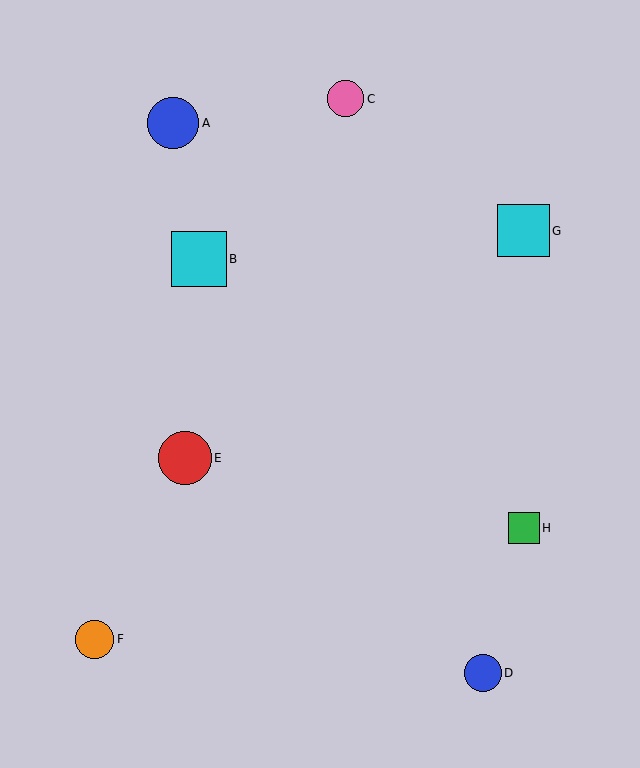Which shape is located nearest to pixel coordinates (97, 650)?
The orange circle (labeled F) at (95, 639) is nearest to that location.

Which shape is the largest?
The cyan square (labeled B) is the largest.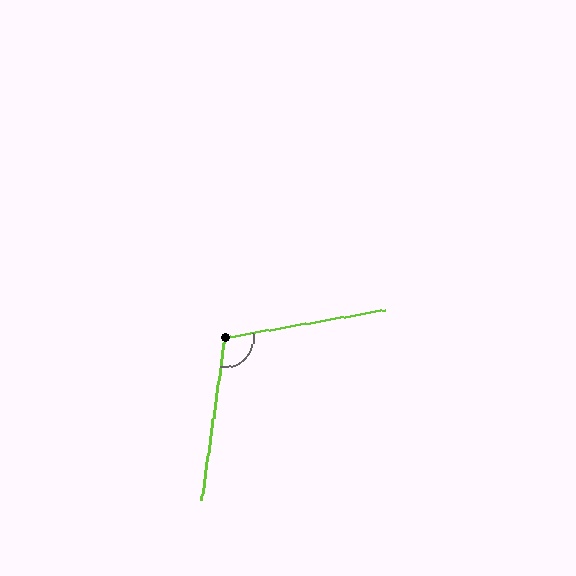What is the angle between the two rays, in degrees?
Approximately 108 degrees.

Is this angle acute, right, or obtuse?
It is obtuse.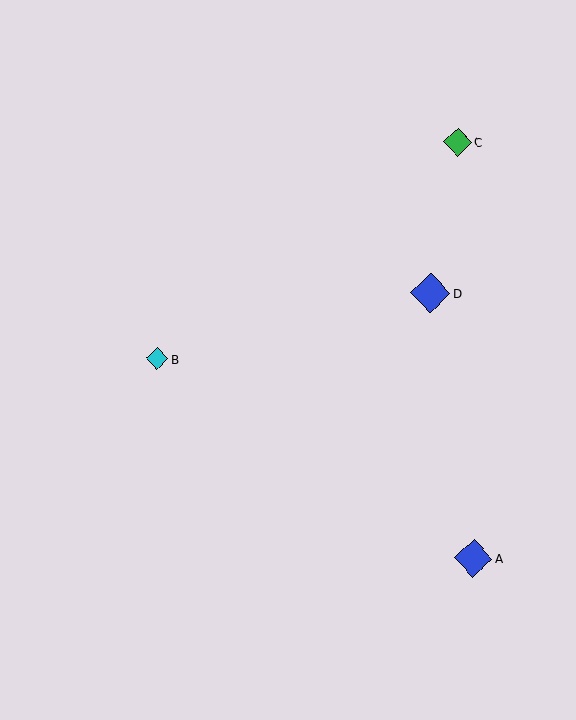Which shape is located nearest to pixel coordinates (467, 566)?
The blue diamond (labeled A) at (473, 558) is nearest to that location.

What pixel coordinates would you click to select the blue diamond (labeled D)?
Click at (430, 293) to select the blue diamond D.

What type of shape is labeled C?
Shape C is a green diamond.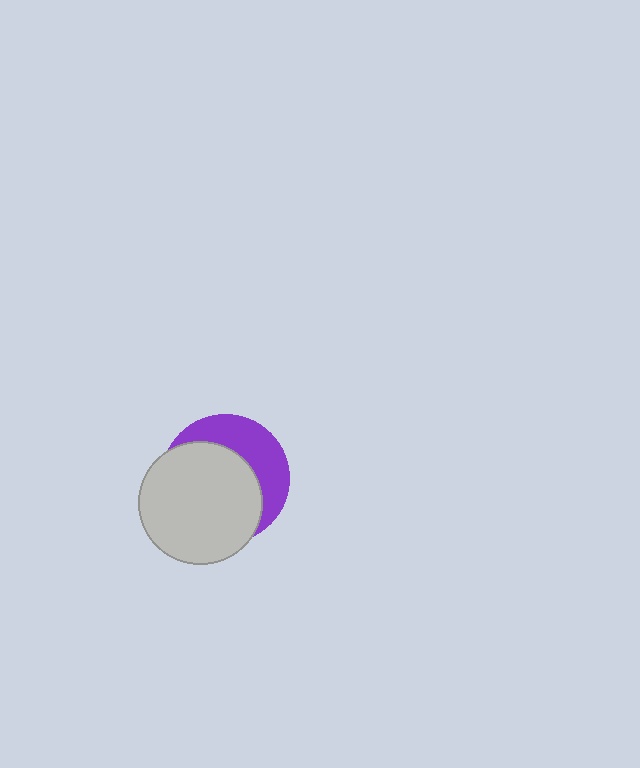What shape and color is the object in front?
The object in front is a light gray circle.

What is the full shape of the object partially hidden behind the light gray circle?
The partially hidden object is a purple circle.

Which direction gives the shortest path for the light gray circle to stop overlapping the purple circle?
Moving toward the lower-left gives the shortest separation.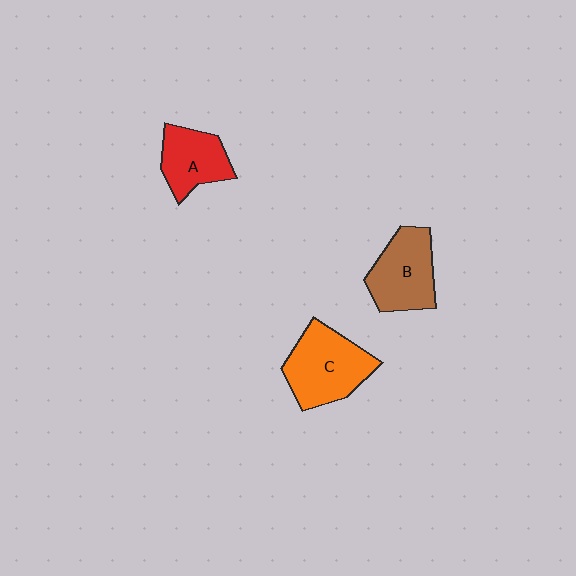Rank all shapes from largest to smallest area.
From largest to smallest: C (orange), B (brown), A (red).